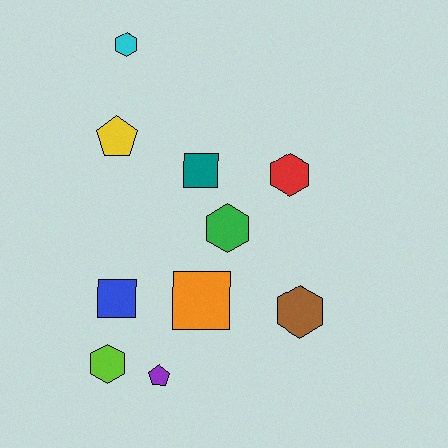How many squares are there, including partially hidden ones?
There are 3 squares.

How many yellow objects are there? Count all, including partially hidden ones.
There is 1 yellow object.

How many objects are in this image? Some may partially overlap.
There are 10 objects.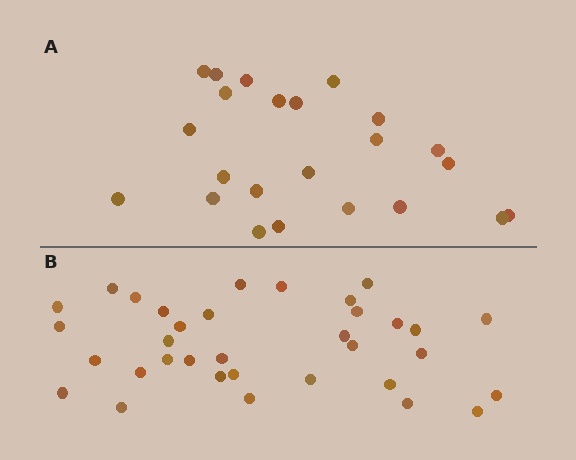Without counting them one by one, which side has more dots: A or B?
Region B (the bottom region) has more dots.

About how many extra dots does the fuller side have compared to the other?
Region B has roughly 12 or so more dots than region A.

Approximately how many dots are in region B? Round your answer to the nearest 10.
About 30 dots. (The exact count is 34, which rounds to 30.)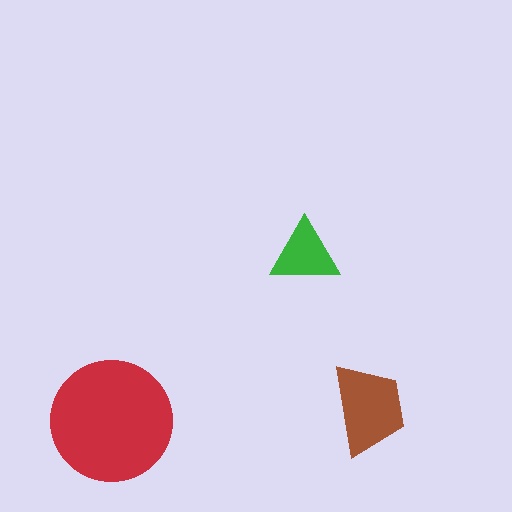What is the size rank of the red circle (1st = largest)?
1st.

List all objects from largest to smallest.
The red circle, the brown trapezoid, the green triangle.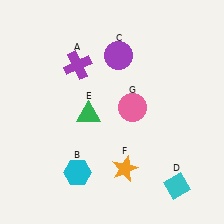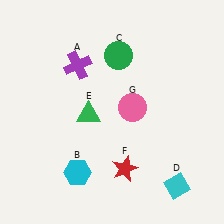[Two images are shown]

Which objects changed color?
C changed from purple to green. F changed from orange to red.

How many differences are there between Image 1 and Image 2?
There are 2 differences between the two images.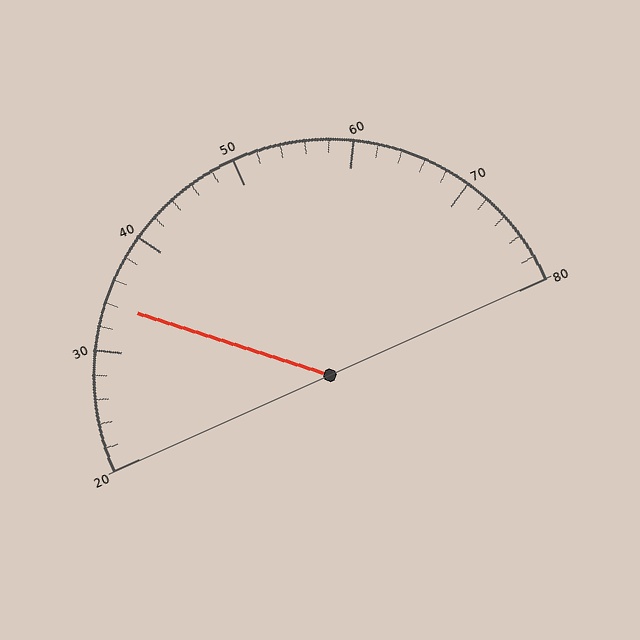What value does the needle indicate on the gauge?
The needle indicates approximately 34.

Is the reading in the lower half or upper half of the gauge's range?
The reading is in the lower half of the range (20 to 80).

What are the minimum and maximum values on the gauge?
The gauge ranges from 20 to 80.